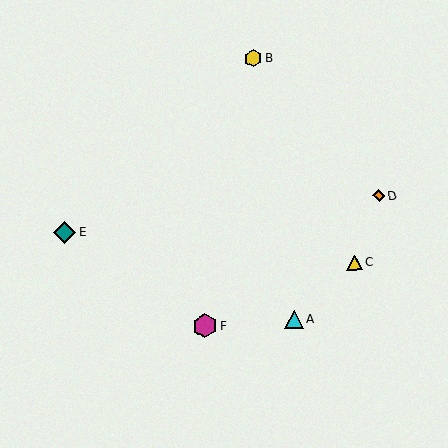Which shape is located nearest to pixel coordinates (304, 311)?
The cyan triangle (labeled A) at (294, 319) is nearest to that location.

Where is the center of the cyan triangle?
The center of the cyan triangle is at (294, 319).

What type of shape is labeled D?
Shape D is an orange diamond.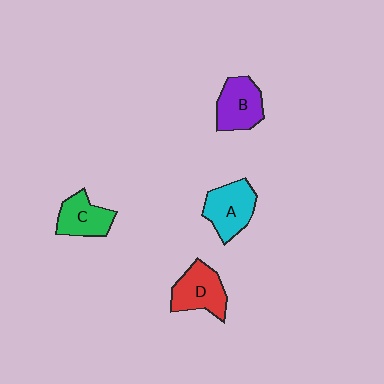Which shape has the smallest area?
Shape C (green).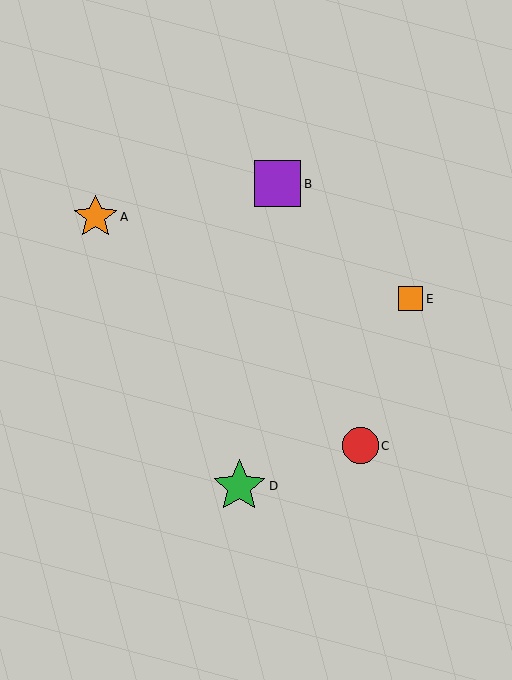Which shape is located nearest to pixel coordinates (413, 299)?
The orange square (labeled E) at (411, 299) is nearest to that location.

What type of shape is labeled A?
Shape A is an orange star.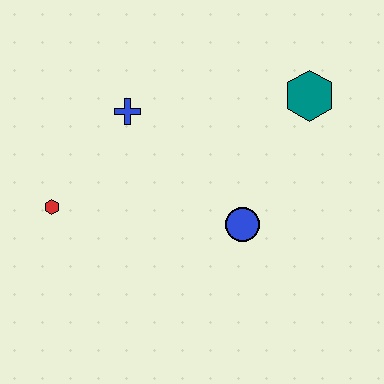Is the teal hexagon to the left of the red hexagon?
No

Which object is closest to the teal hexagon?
The blue circle is closest to the teal hexagon.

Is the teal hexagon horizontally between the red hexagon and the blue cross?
No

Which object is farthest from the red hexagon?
The teal hexagon is farthest from the red hexagon.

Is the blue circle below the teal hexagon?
Yes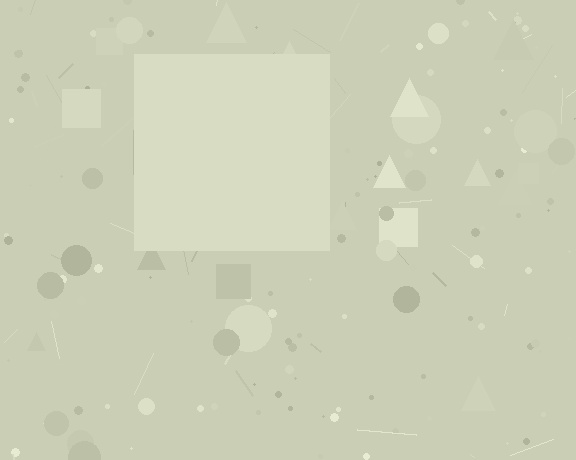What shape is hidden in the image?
A square is hidden in the image.